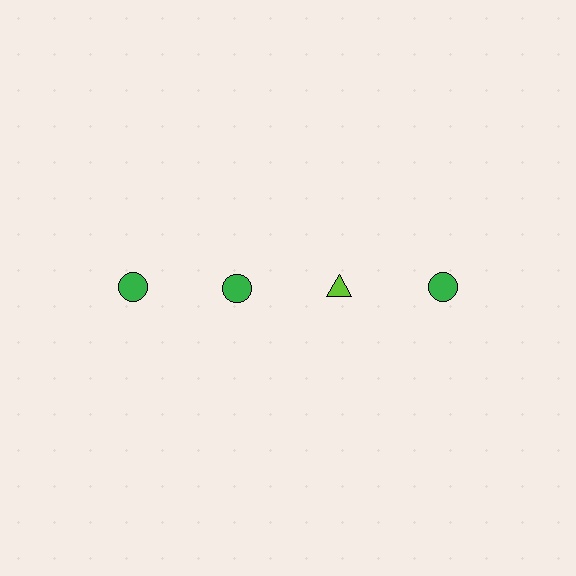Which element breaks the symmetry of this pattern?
The lime triangle in the top row, center column breaks the symmetry. All other shapes are green circles.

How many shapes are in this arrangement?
There are 4 shapes arranged in a grid pattern.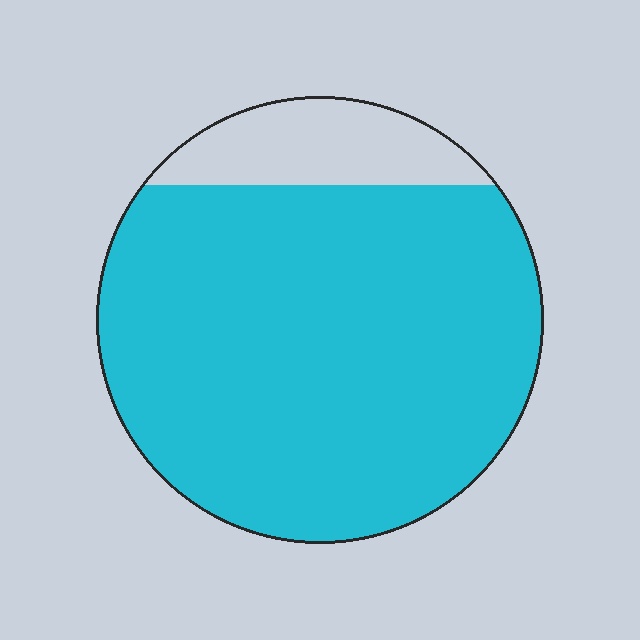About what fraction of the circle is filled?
About seven eighths (7/8).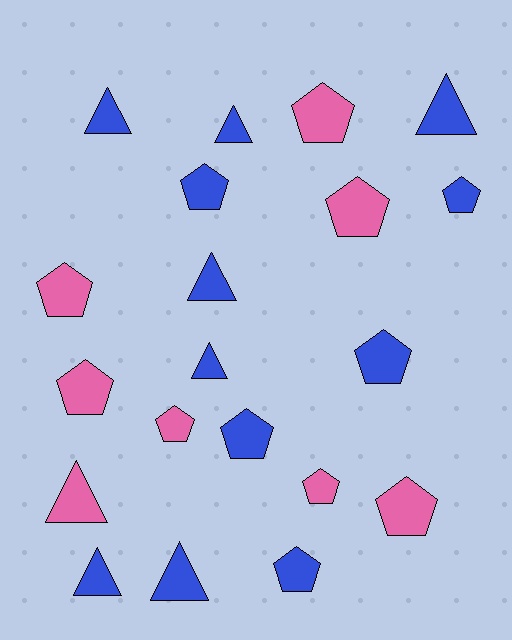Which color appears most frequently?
Blue, with 12 objects.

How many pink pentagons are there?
There are 7 pink pentagons.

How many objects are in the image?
There are 20 objects.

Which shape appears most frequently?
Pentagon, with 12 objects.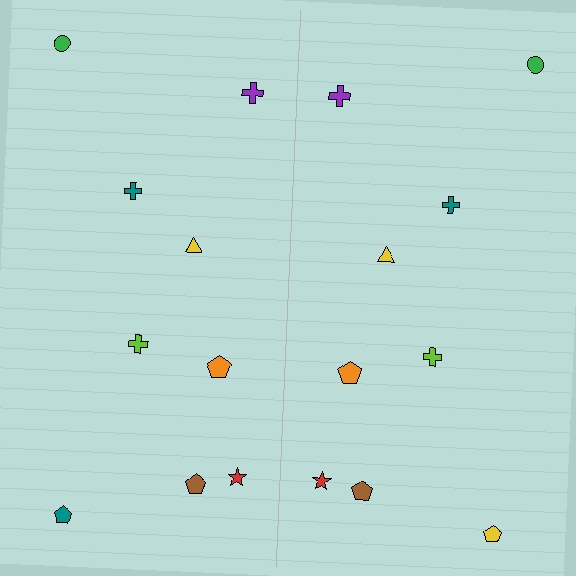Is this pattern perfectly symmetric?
No, the pattern is not perfectly symmetric. The yellow pentagon on the right side breaks the symmetry — its mirror counterpart is teal.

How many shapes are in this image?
There are 18 shapes in this image.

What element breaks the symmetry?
The yellow pentagon on the right side breaks the symmetry — its mirror counterpart is teal.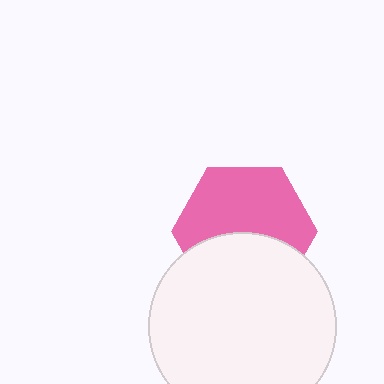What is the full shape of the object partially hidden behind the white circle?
The partially hidden object is a pink hexagon.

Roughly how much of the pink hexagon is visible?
About half of it is visible (roughly 59%).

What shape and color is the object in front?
The object in front is a white circle.